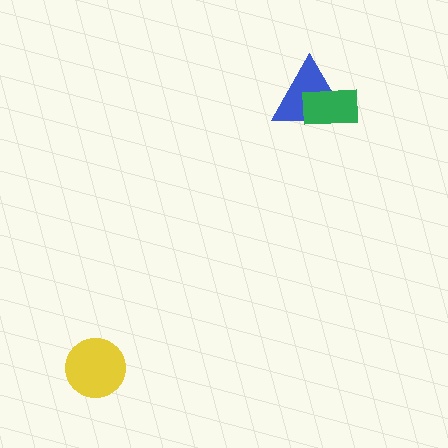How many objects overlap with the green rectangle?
1 object overlaps with the green rectangle.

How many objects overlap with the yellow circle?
0 objects overlap with the yellow circle.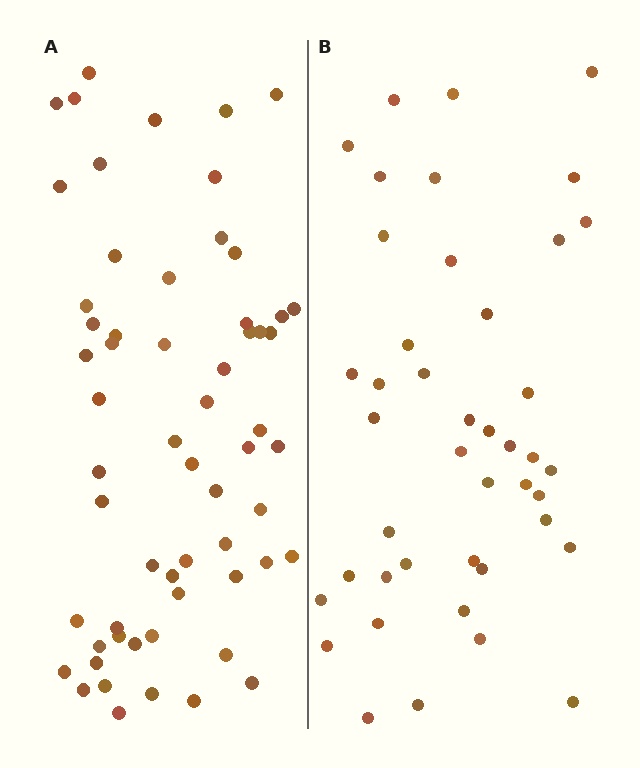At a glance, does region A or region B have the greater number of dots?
Region A (the left region) has more dots.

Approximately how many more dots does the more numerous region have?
Region A has approximately 15 more dots than region B.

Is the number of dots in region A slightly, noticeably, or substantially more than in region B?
Region A has noticeably more, but not dramatically so. The ratio is roughly 1.4 to 1.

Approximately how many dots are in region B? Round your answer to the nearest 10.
About 40 dots. (The exact count is 43, which rounds to 40.)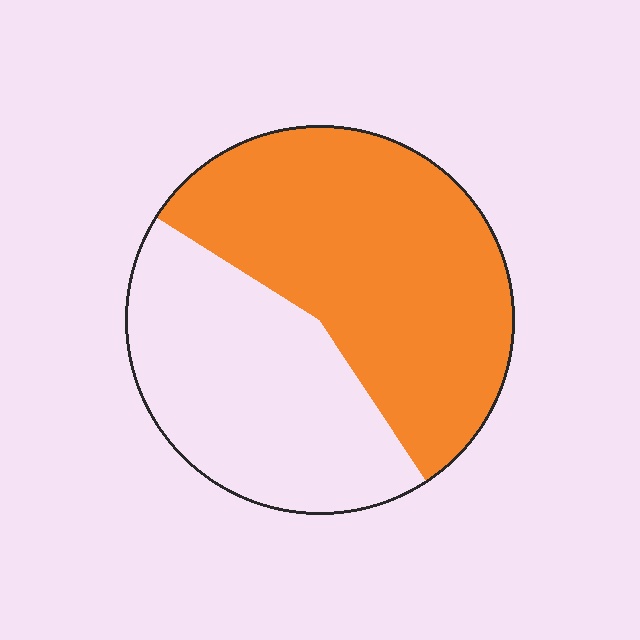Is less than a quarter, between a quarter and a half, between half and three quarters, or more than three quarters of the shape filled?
Between half and three quarters.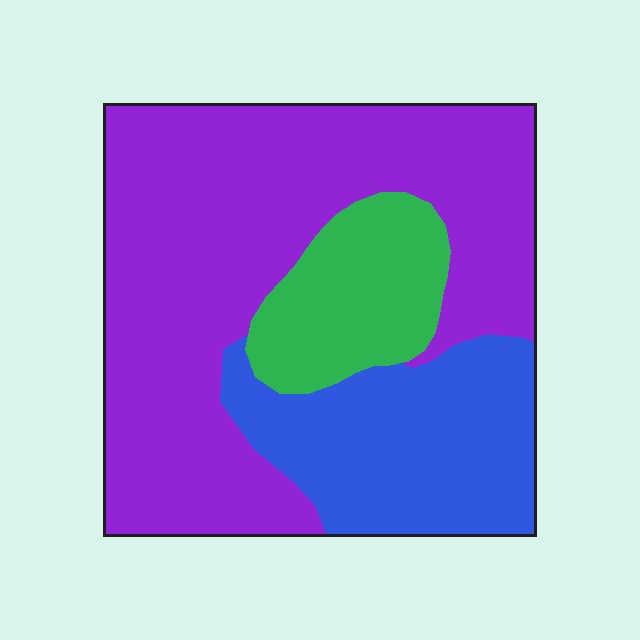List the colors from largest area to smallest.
From largest to smallest: purple, blue, green.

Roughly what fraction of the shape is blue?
Blue takes up between a quarter and a half of the shape.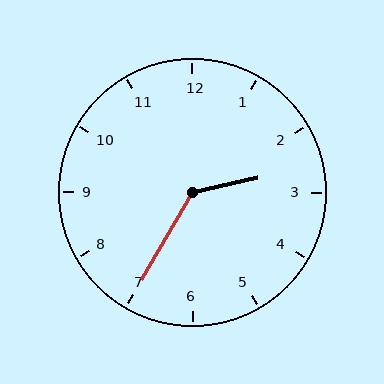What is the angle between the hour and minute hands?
Approximately 132 degrees.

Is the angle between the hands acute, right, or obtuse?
It is obtuse.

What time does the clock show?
2:35.